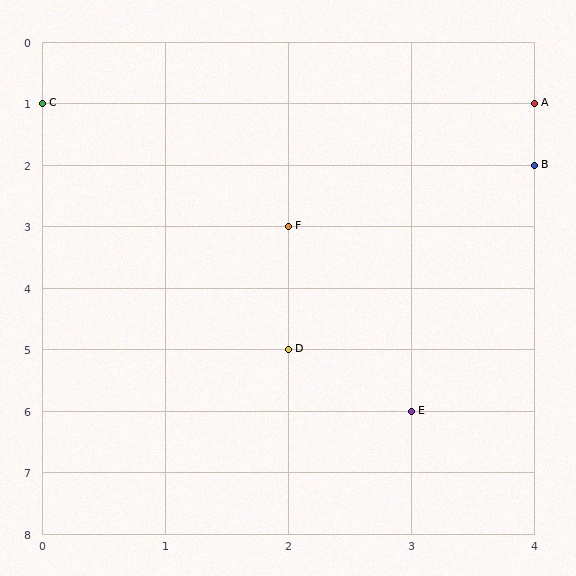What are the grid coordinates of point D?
Point D is at grid coordinates (2, 5).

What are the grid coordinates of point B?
Point B is at grid coordinates (4, 2).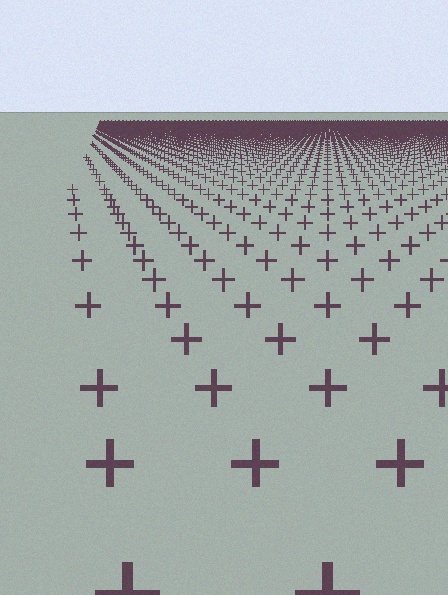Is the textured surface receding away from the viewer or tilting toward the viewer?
The surface is receding away from the viewer. Texture elements get smaller and denser toward the top.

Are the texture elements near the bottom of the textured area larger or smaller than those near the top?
Larger. Near the bottom, elements are closer to the viewer and appear at a bigger on-screen size.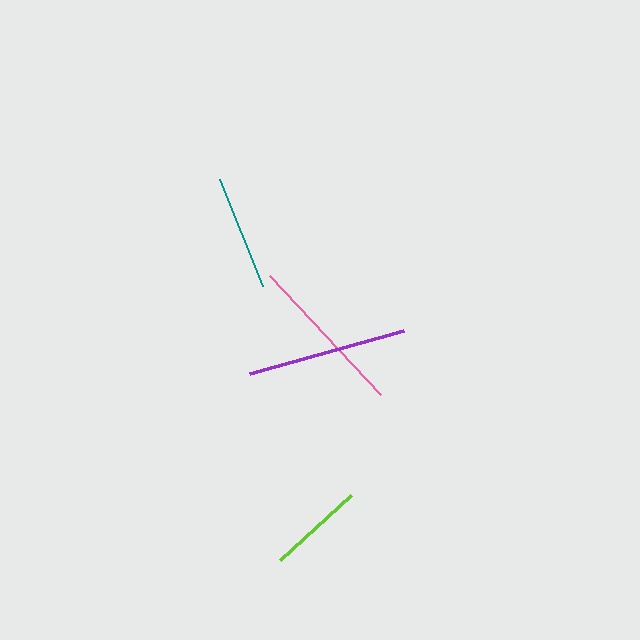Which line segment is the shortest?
The lime line is the shortest at approximately 97 pixels.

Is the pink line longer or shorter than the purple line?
The pink line is longer than the purple line.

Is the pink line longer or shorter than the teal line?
The pink line is longer than the teal line.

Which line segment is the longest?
The pink line is the longest at approximately 162 pixels.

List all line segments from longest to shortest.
From longest to shortest: pink, purple, teal, lime.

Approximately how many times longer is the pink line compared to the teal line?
The pink line is approximately 1.4 times the length of the teal line.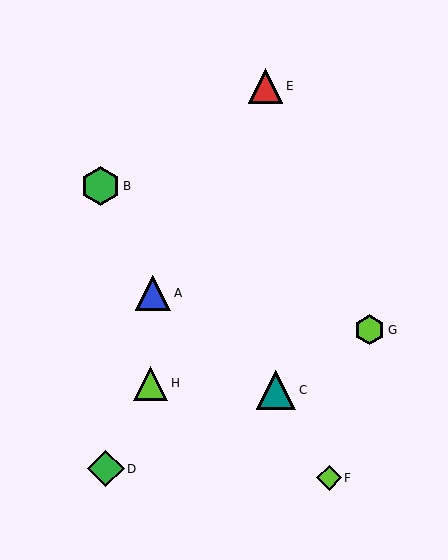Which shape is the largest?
The teal triangle (labeled C) is the largest.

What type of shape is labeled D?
Shape D is a green diamond.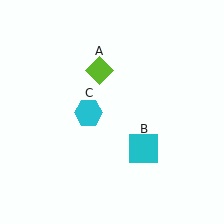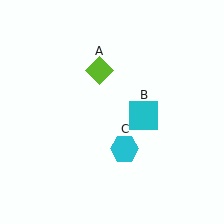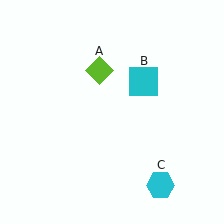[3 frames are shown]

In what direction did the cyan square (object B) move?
The cyan square (object B) moved up.